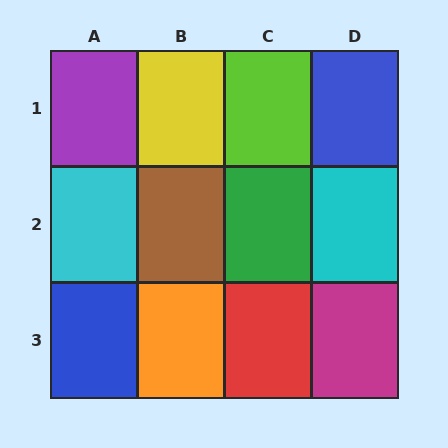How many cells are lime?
1 cell is lime.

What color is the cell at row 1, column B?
Yellow.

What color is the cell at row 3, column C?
Red.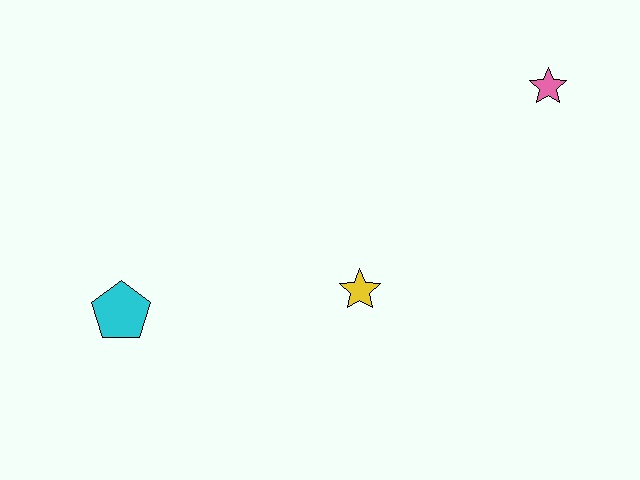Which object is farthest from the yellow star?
The pink star is farthest from the yellow star.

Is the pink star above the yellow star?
Yes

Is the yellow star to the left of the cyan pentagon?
No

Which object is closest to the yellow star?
The cyan pentagon is closest to the yellow star.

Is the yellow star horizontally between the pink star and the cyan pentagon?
Yes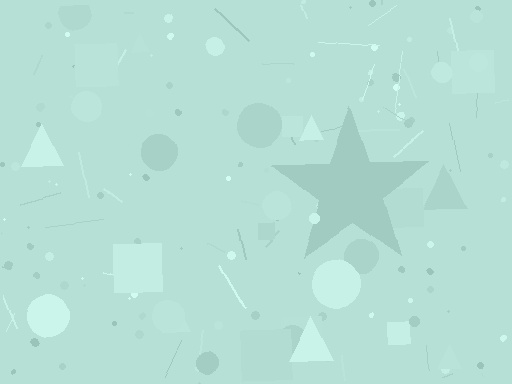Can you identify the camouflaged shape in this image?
The camouflaged shape is a star.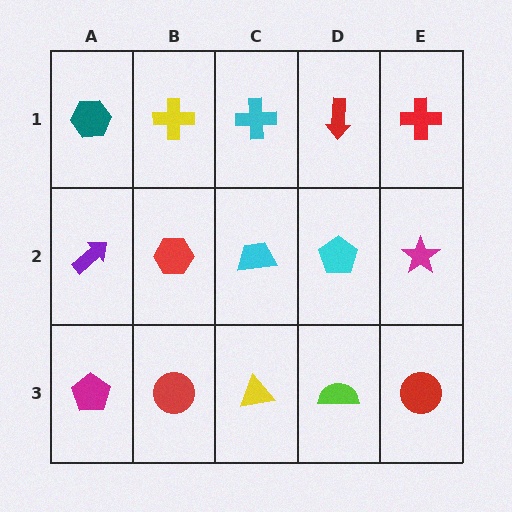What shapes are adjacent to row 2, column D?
A red arrow (row 1, column D), a lime semicircle (row 3, column D), a cyan trapezoid (row 2, column C), a magenta star (row 2, column E).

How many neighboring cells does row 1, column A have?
2.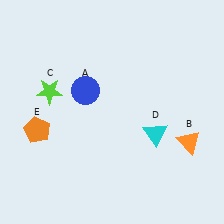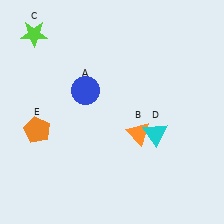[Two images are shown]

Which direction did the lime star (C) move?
The lime star (C) moved up.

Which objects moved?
The objects that moved are: the orange triangle (B), the lime star (C).